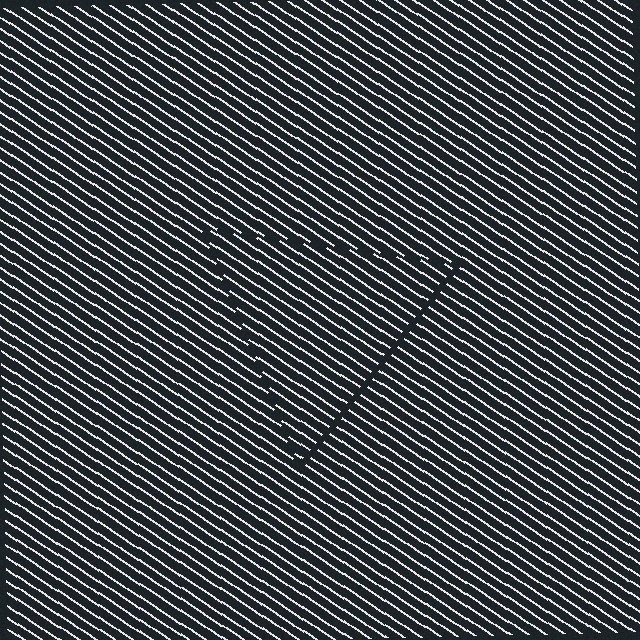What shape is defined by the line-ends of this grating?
An illusory triangle. The interior of the shape contains the same grating, shifted by half a period — the contour is defined by the phase discontinuity where line-ends from the inner and outer gratings abut.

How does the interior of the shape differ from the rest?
The interior of the shape contains the same grating, shifted by half a period — the contour is defined by the phase discontinuity where line-ends from the inner and outer gratings abut.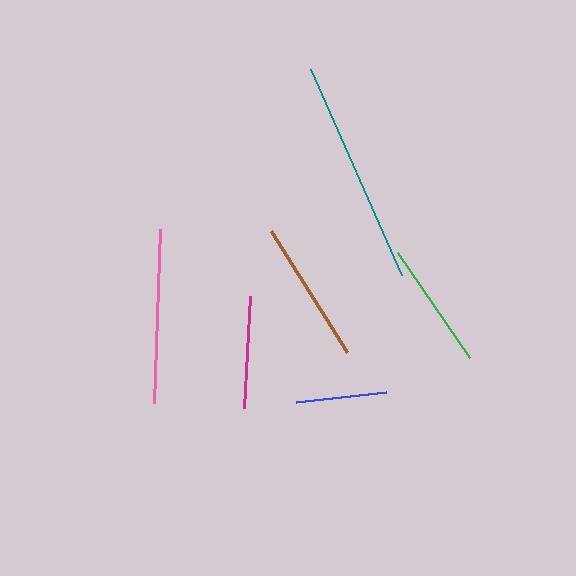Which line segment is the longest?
The teal line is the longest at approximately 225 pixels.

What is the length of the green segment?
The green segment is approximately 128 pixels long.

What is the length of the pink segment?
The pink segment is approximately 173 pixels long.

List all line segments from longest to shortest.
From longest to shortest: teal, pink, brown, green, magenta, blue.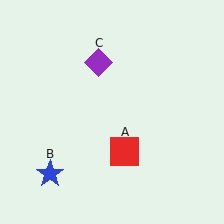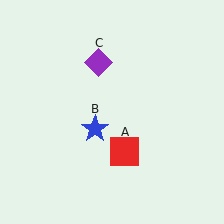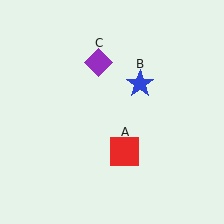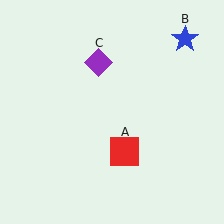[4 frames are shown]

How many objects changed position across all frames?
1 object changed position: blue star (object B).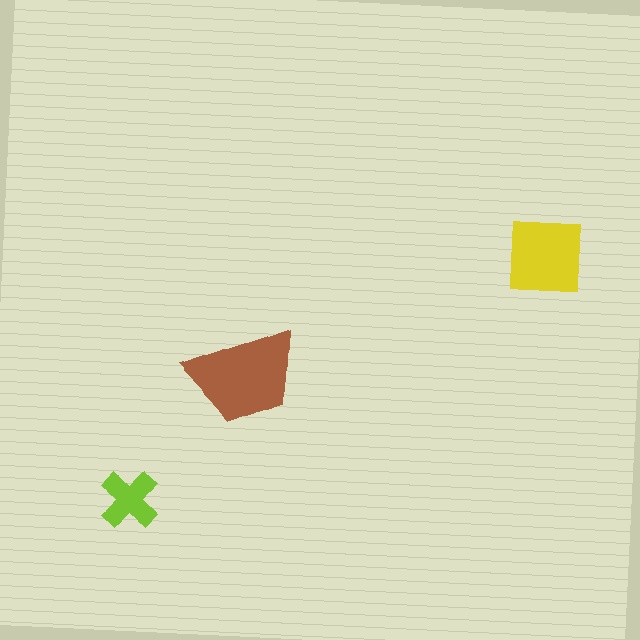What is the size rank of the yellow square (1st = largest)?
2nd.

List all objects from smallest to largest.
The lime cross, the yellow square, the brown trapezoid.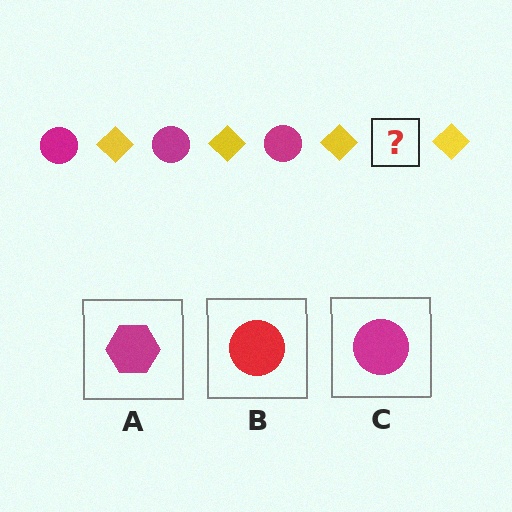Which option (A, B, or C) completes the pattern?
C.